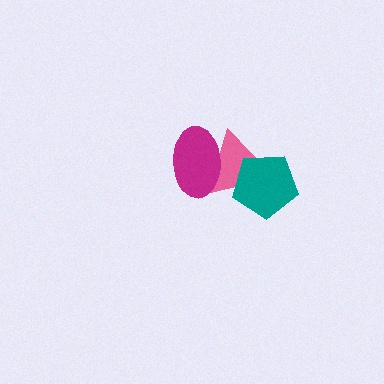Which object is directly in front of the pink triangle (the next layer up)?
The teal pentagon is directly in front of the pink triangle.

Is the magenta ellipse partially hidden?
No, no other shape covers it.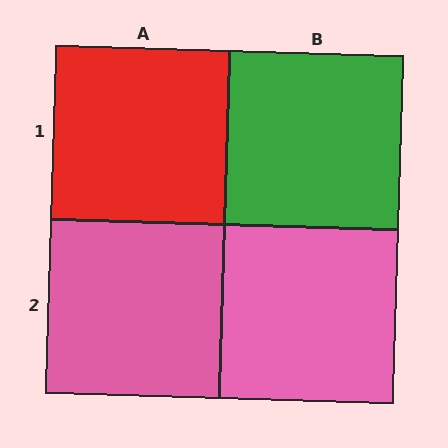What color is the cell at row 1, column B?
Green.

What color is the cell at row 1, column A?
Red.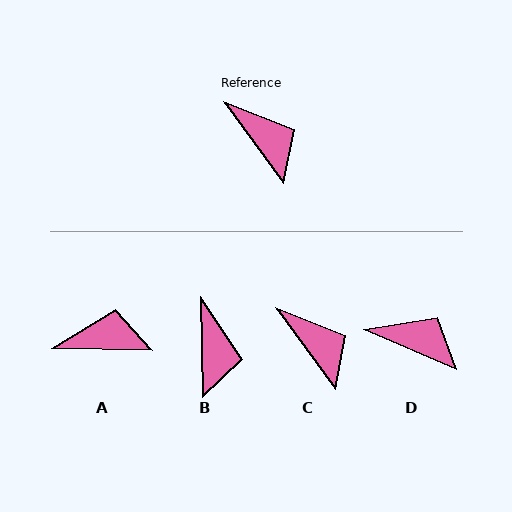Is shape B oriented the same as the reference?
No, it is off by about 35 degrees.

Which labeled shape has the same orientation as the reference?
C.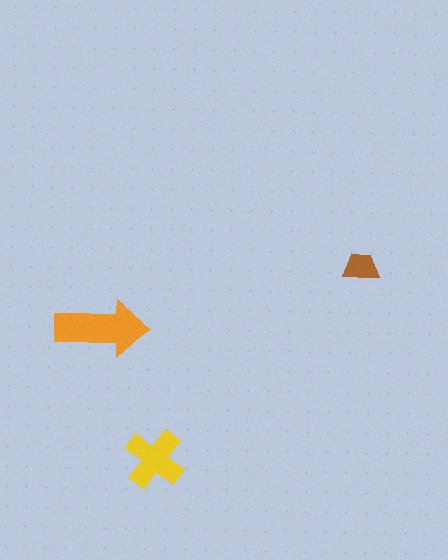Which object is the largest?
The orange arrow.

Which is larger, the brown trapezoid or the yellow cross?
The yellow cross.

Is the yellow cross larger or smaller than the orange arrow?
Smaller.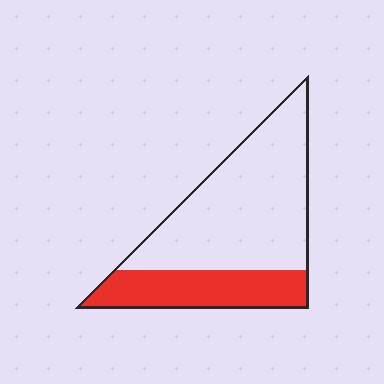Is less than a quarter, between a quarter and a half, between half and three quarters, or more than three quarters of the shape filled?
Between a quarter and a half.